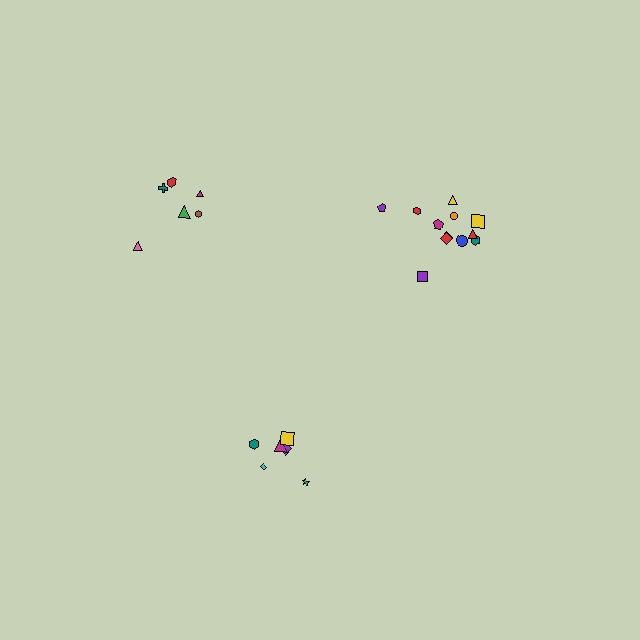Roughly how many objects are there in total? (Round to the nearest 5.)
Roughly 25 objects in total.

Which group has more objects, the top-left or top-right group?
The top-right group.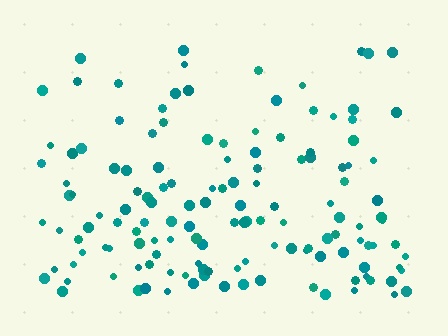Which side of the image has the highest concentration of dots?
The bottom.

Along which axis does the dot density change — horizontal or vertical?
Vertical.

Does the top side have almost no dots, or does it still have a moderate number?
Still a moderate number, just noticeably fewer than the bottom.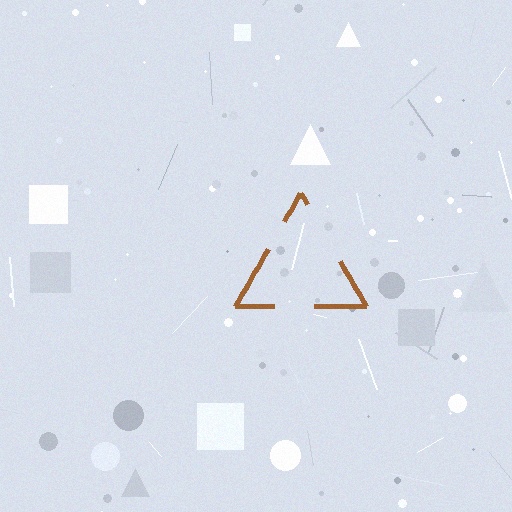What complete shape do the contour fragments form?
The contour fragments form a triangle.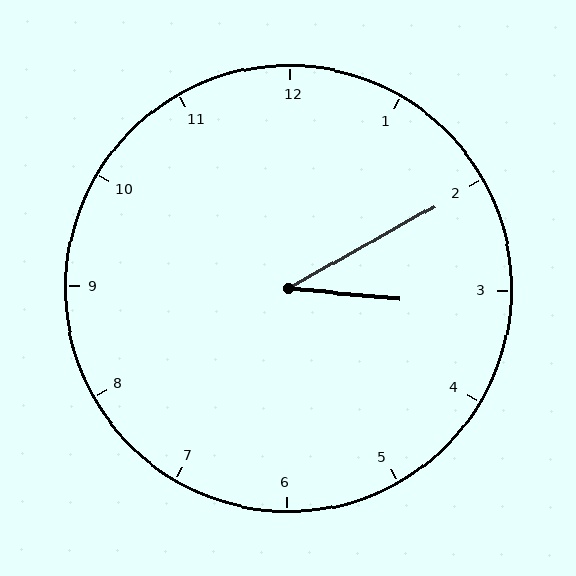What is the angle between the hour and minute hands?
Approximately 35 degrees.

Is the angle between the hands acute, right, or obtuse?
It is acute.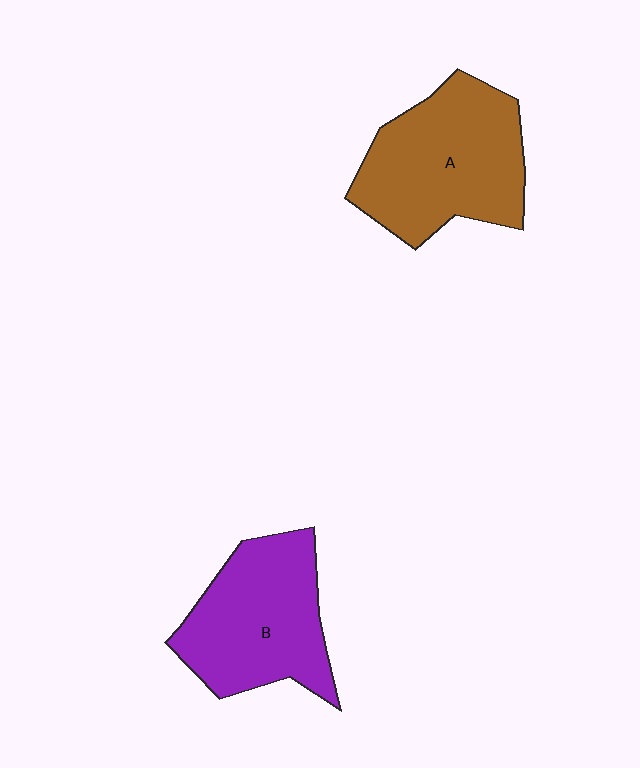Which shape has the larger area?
Shape A (brown).